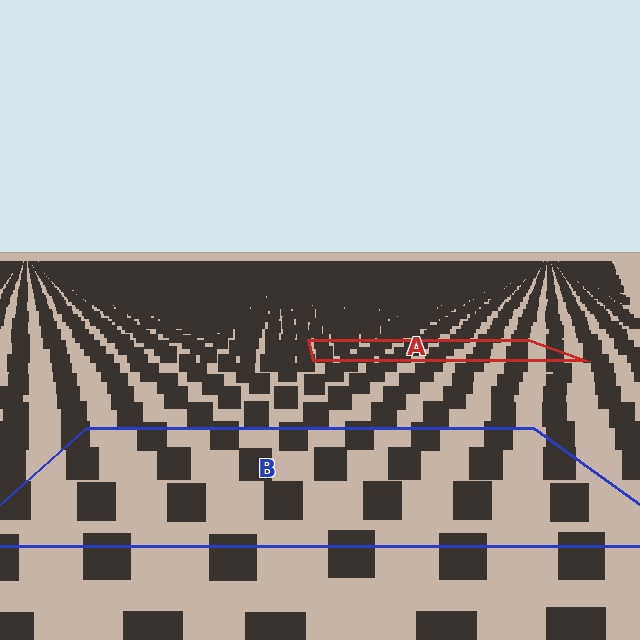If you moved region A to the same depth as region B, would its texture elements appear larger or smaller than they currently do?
They would appear larger. At a closer depth, the same texture elements are projected at a bigger on-screen size.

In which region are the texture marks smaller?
The texture marks are smaller in region A, because it is farther away.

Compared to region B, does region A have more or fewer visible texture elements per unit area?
Region A has more texture elements per unit area — they are packed more densely because it is farther away.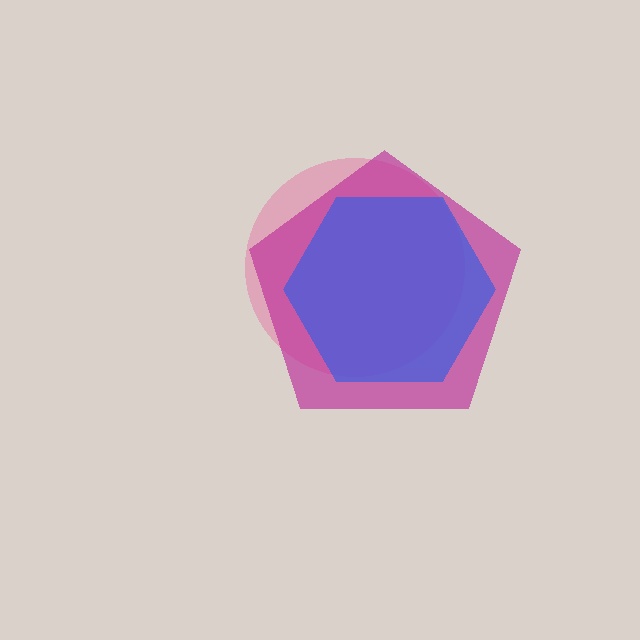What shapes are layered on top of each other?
The layered shapes are: a pink circle, a magenta pentagon, a blue hexagon.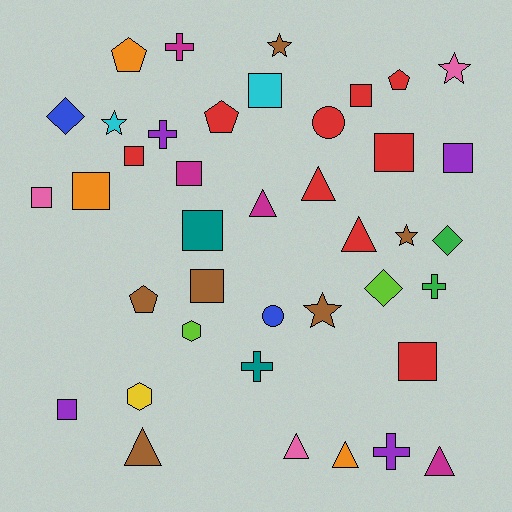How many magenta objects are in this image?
There are 4 magenta objects.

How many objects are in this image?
There are 40 objects.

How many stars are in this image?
There are 5 stars.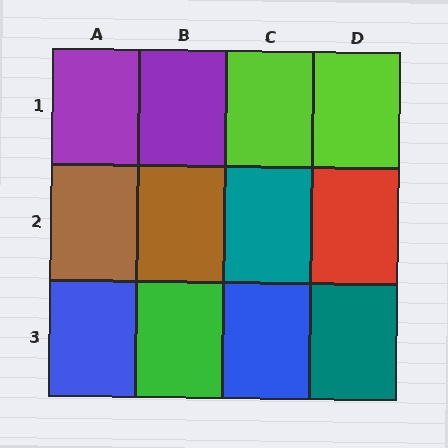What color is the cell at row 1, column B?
Purple.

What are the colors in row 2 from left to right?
Brown, brown, teal, red.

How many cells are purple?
2 cells are purple.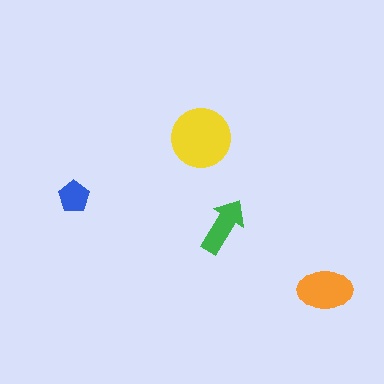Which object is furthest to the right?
The orange ellipse is rightmost.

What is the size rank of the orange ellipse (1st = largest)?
2nd.